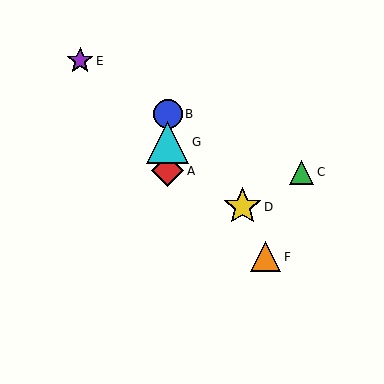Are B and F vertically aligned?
No, B is at x≈168 and F is at x≈266.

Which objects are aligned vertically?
Objects A, B, G are aligned vertically.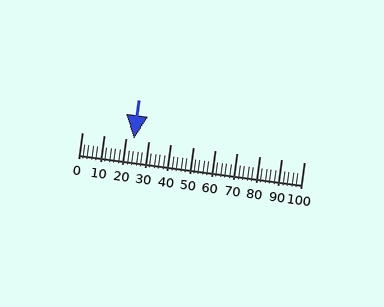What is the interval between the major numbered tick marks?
The major tick marks are spaced 10 units apart.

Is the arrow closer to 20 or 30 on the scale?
The arrow is closer to 20.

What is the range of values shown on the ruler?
The ruler shows values from 0 to 100.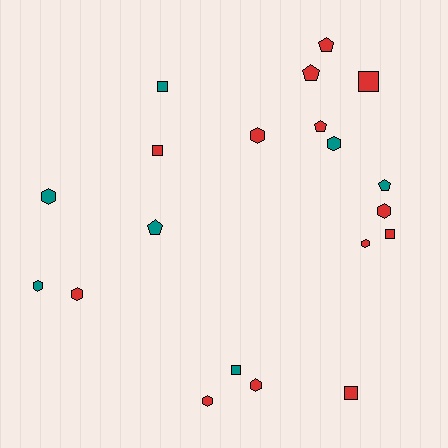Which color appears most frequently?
Red, with 13 objects.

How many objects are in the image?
There are 20 objects.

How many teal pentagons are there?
There are 2 teal pentagons.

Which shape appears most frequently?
Hexagon, with 9 objects.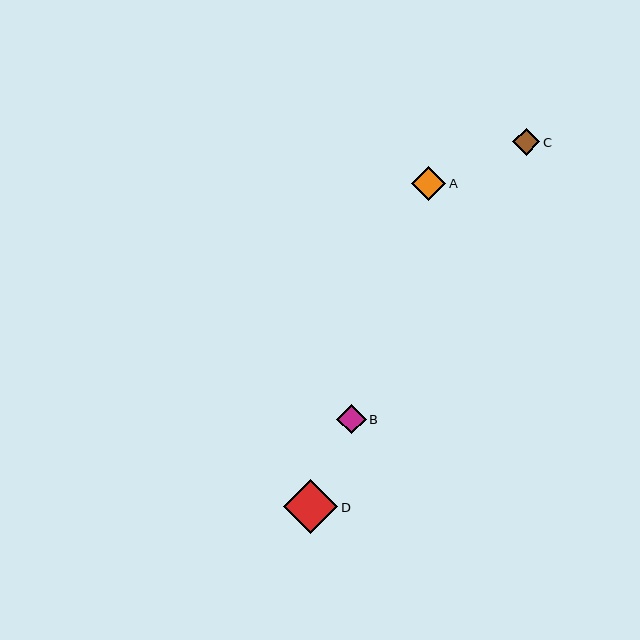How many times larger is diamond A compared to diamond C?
Diamond A is approximately 1.2 times the size of diamond C.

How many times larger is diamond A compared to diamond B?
Diamond A is approximately 1.1 times the size of diamond B.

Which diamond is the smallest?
Diamond C is the smallest with a size of approximately 28 pixels.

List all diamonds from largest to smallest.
From largest to smallest: D, A, B, C.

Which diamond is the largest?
Diamond D is the largest with a size of approximately 54 pixels.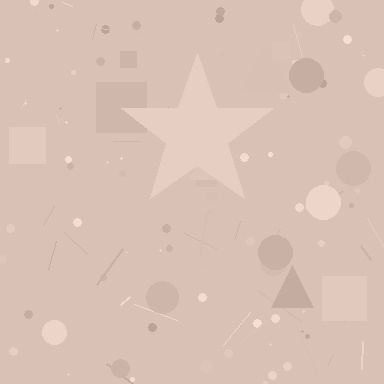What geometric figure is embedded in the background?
A star is embedded in the background.